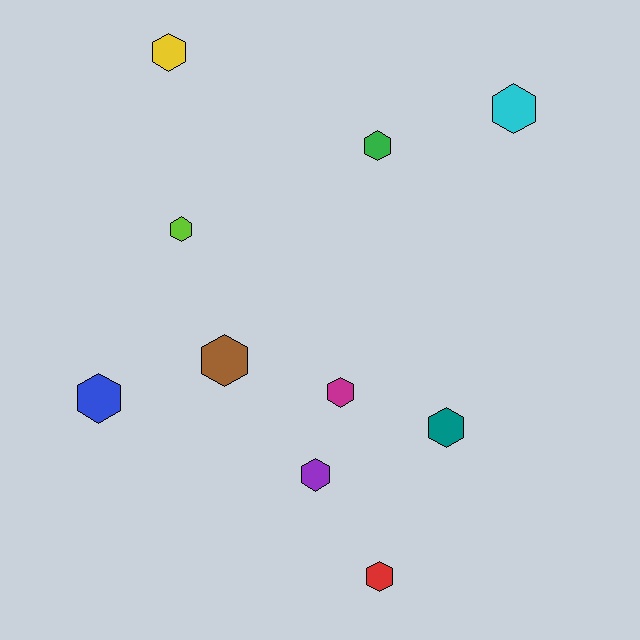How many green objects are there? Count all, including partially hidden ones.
There is 1 green object.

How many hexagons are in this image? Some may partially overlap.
There are 10 hexagons.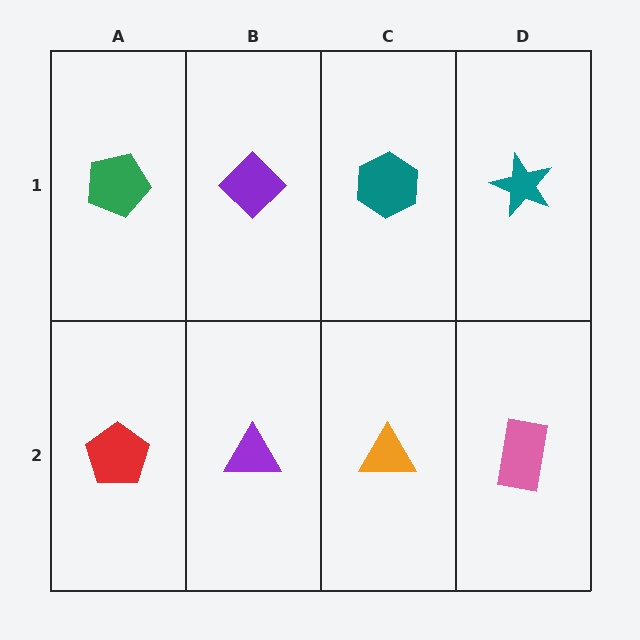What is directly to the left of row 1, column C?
A purple diamond.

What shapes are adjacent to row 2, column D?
A teal star (row 1, column D), an orange triangle (row 2, column C).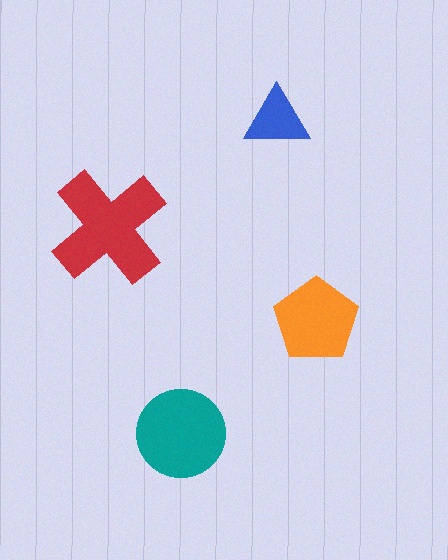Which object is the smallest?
The blue triangle.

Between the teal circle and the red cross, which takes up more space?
The red cross.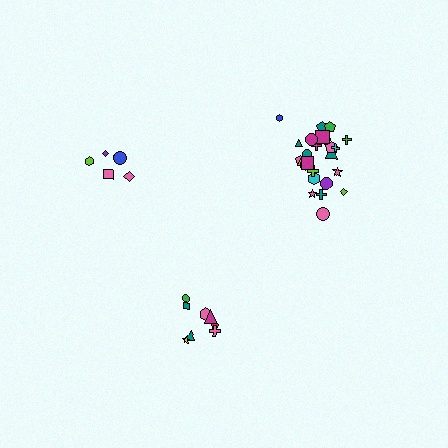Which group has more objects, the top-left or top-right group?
The top-right group.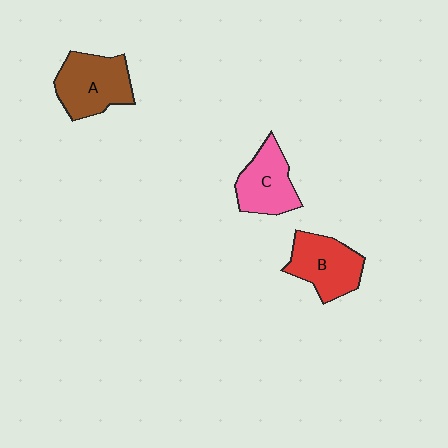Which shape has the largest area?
Shape A (brown).